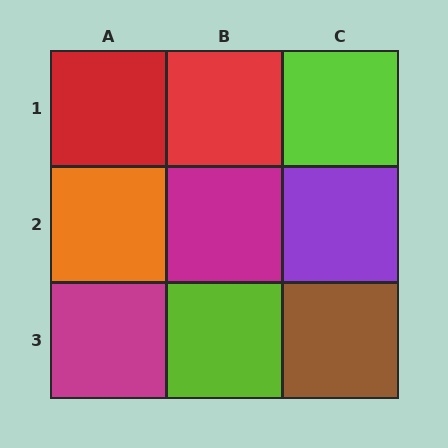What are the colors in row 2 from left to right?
Orange, magenta, purple.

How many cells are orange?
1 cell is orange.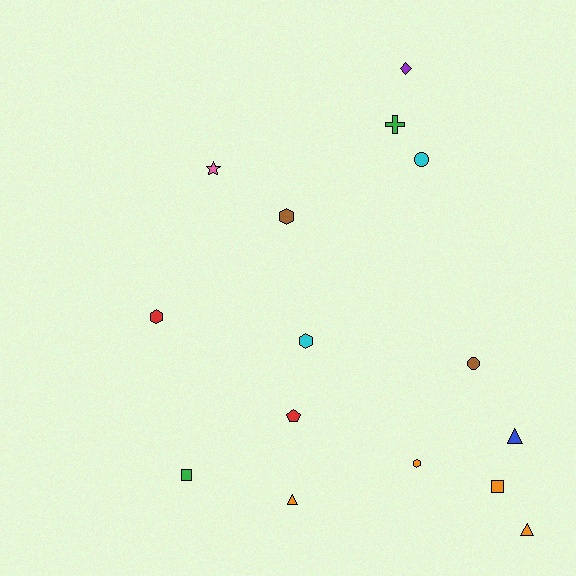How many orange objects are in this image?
There are 4 orange objects.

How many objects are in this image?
There are 15 objects.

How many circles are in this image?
There are 2 circles.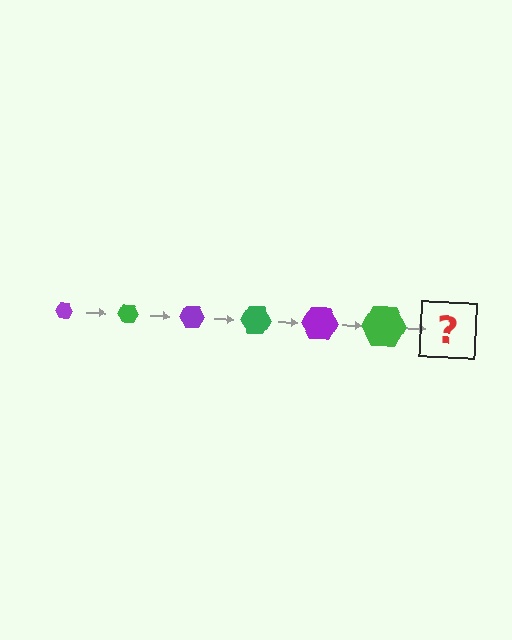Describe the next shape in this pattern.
It should be a purple hexagon, larger than the previous one.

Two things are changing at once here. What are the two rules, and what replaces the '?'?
The two rules are that the hexagon grows larger each step and the color cycles through purple and green. The '?' should be a purple hexagon, larger than the previous one.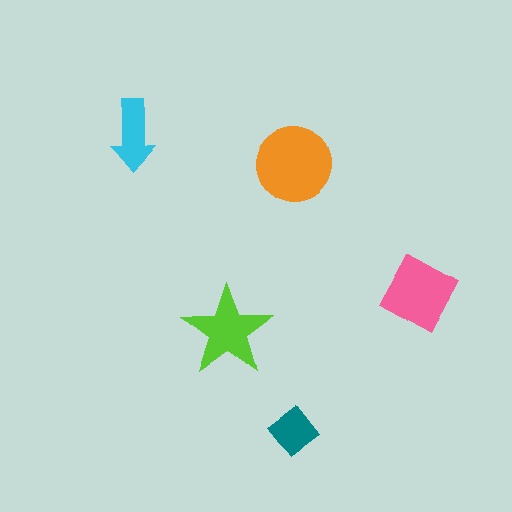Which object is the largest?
The orange circle.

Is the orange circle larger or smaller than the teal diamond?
Larger.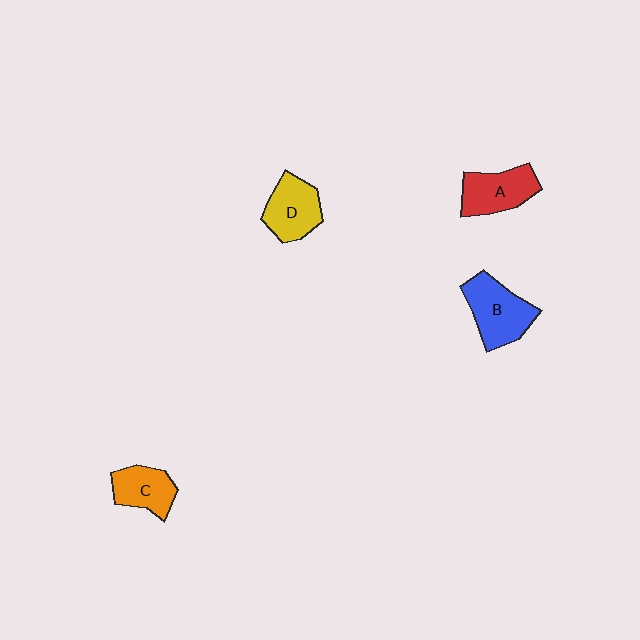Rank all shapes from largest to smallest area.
From largest to smallest: B (blue), A (red), D (yellow), C (orange).